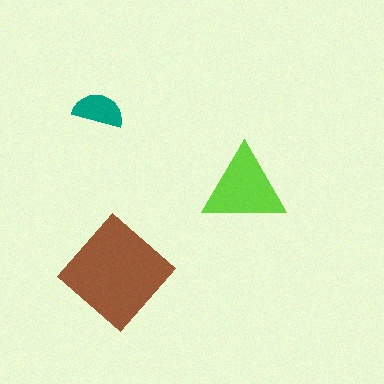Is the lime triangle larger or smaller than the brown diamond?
Smaller.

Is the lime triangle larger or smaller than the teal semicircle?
Larger.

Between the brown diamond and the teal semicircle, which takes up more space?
The brown diamond.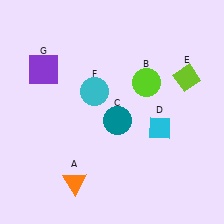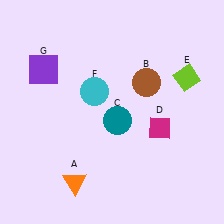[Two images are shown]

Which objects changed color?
B changed from lime to brown. D changed from cyan to magenta.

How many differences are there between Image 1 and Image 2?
There are 2 differences between the two images.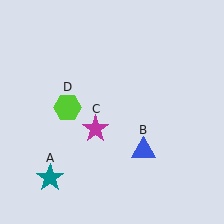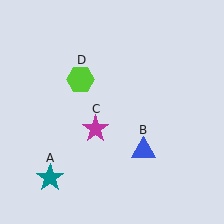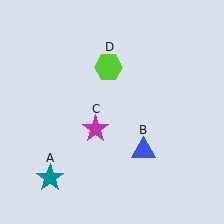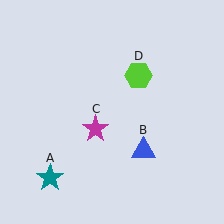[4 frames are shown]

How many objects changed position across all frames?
1 object changed position: lime hexagon (object D).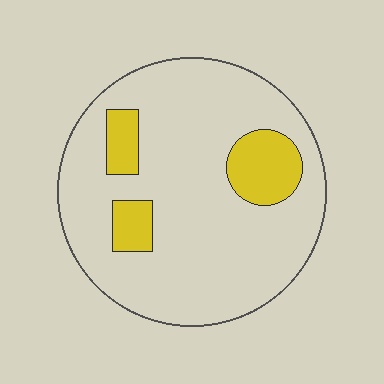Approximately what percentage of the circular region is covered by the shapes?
Approximately 15%.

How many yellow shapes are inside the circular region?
3.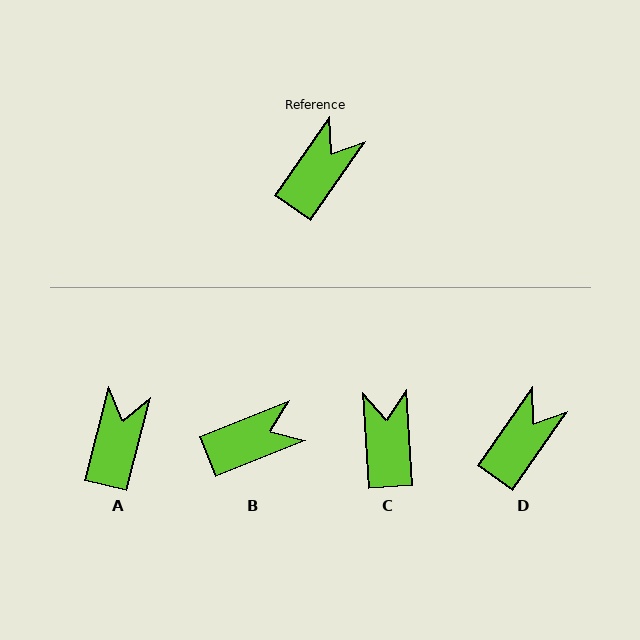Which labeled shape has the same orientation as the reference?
D.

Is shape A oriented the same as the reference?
No, it is off by about 21 degrees.